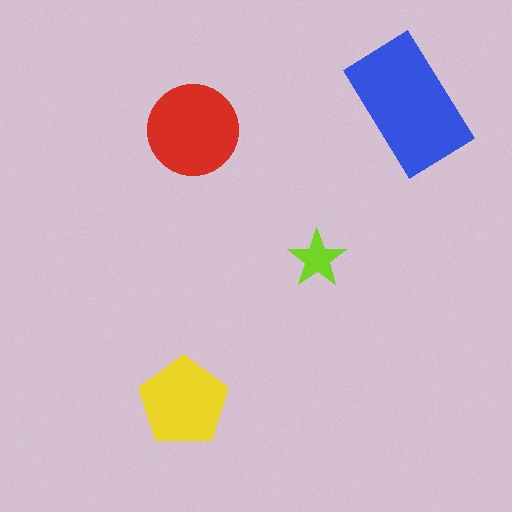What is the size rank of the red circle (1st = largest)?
2nd.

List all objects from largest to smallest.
The blue rectangle, the red circle, the yellow pentagon, the lime star.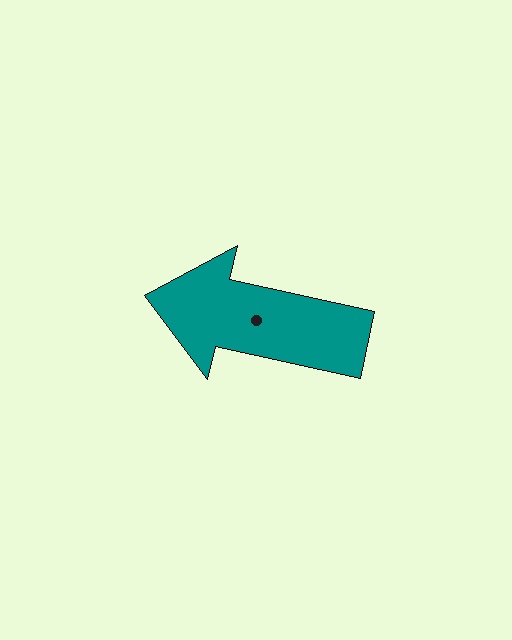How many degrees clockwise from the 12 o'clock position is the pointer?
Approximately 282 degrees.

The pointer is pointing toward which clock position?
Roughly 9 o'clock.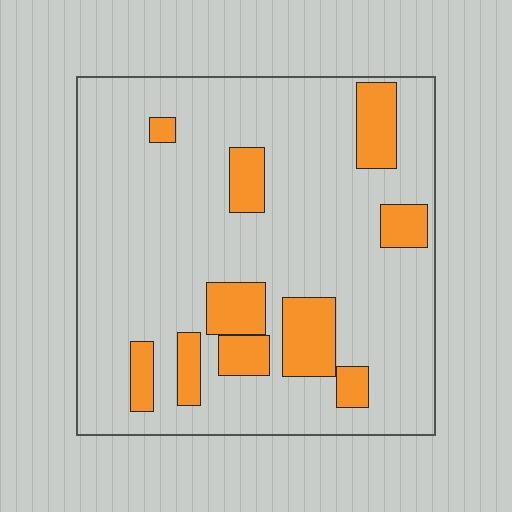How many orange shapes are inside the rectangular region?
10.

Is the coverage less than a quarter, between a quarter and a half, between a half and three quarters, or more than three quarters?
Less than a quarter.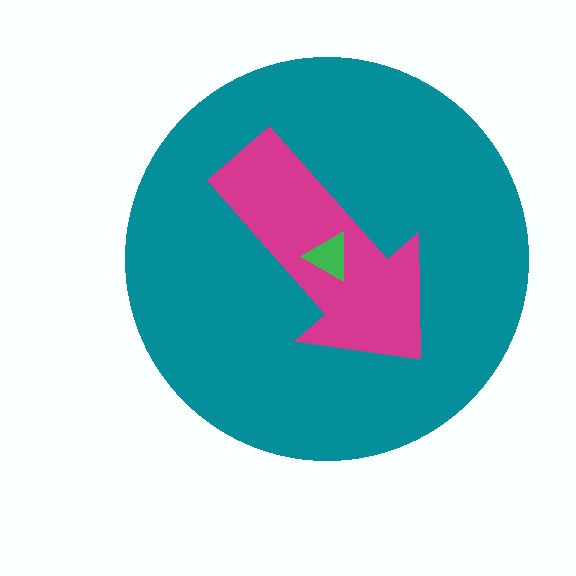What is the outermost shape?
The teal circle.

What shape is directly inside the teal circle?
The magenta arrow.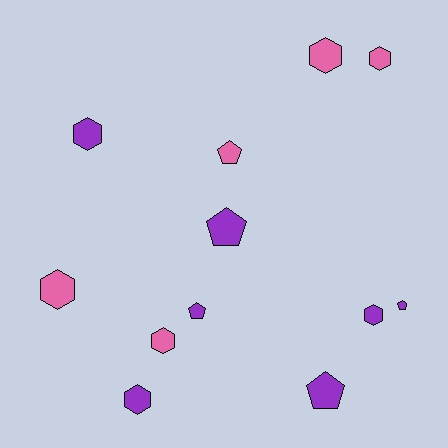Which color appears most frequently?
Purple, with 7 objects.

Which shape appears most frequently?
Hexagon, with 7 objects.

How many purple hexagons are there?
There are 3 purple hexagons.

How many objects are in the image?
There are 12 objects.